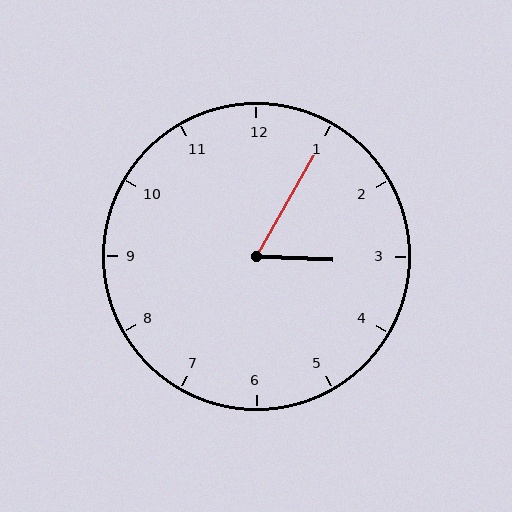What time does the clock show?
3:05.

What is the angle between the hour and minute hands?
Approximately 62 degrees.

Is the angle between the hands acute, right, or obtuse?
It is acute.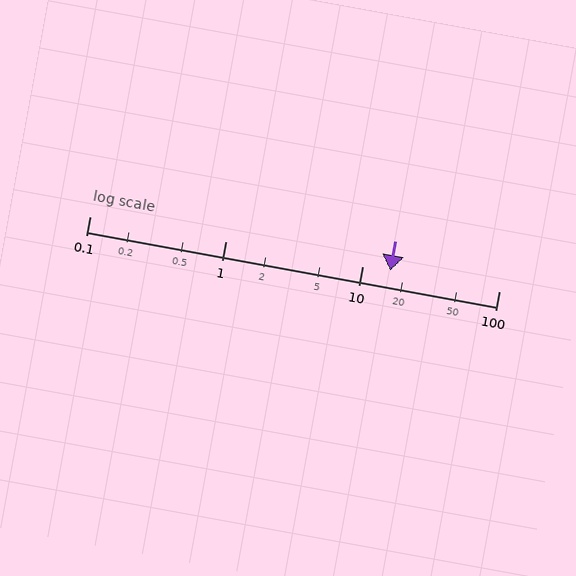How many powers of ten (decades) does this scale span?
The scale spans 3 decades, from 0.1 to 100.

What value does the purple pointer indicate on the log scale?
The pointer indicates approximately 16.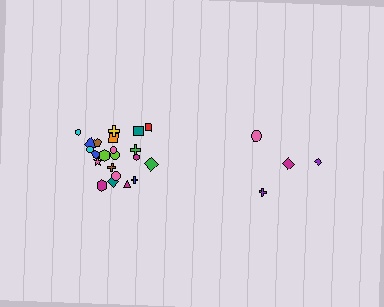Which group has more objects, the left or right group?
The left group.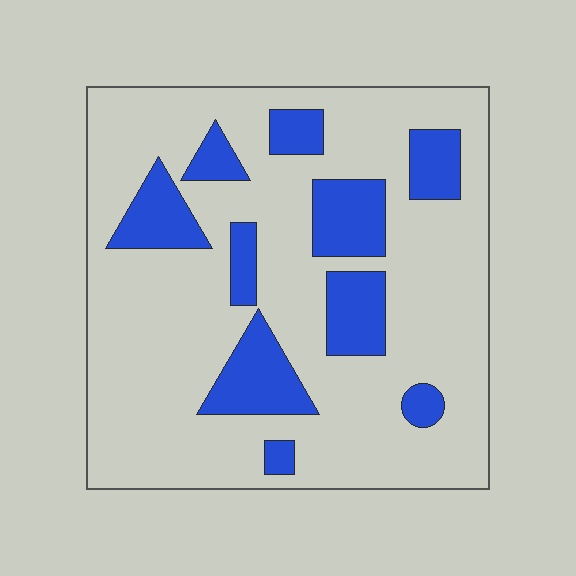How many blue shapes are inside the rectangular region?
10.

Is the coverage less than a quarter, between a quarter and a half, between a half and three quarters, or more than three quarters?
Less than a quarter.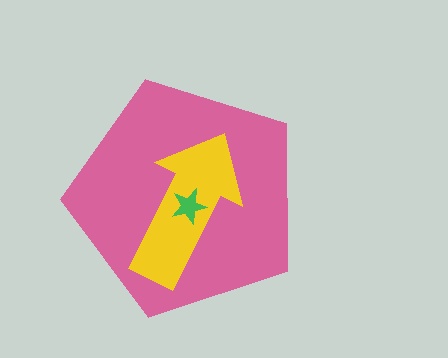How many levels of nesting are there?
3.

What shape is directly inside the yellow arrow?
The green star.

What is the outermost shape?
The pink pentagon.